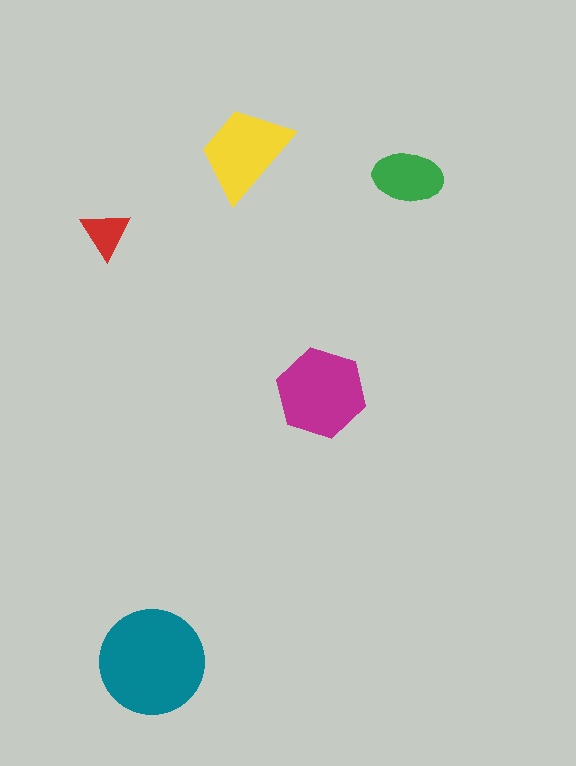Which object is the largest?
The teal circle.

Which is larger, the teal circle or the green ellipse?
The teal circle.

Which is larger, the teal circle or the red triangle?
The teal circle.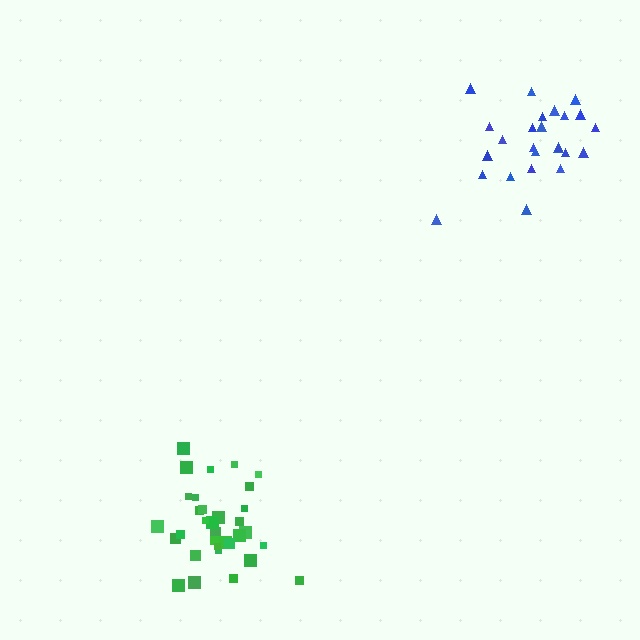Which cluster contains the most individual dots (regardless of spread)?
Green (33).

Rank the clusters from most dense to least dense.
green, blue.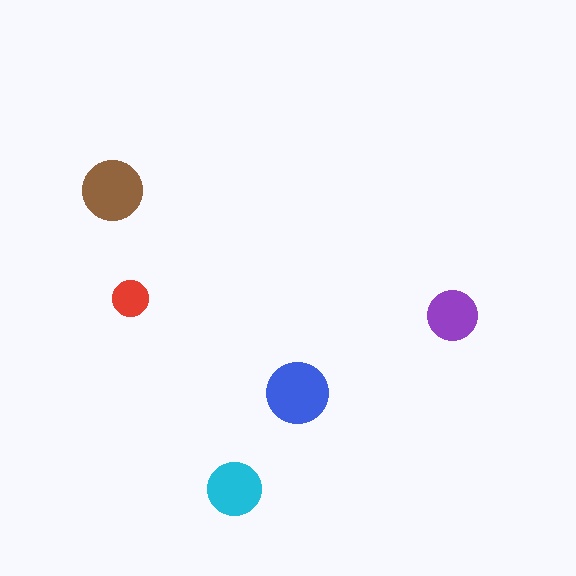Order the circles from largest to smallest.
the blue one, the brown one, the cyan one, the purple one, the red one.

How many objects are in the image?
There are 5 objects in the image.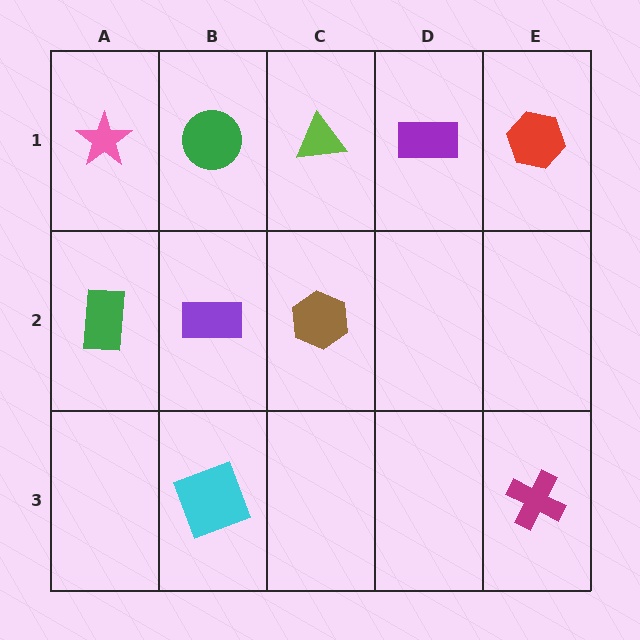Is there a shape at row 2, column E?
No, that cell is empty.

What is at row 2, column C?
A brown hexagon.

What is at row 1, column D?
A purple rectangle.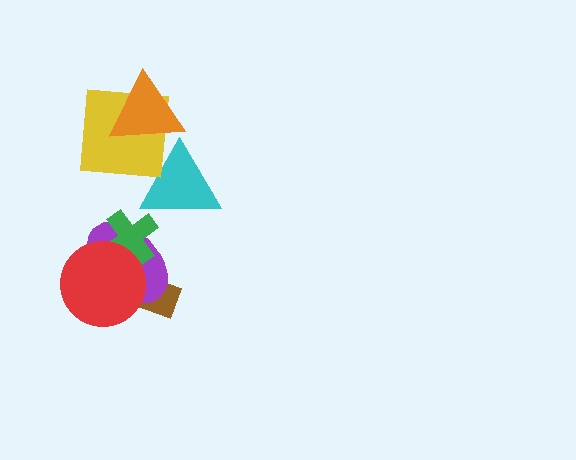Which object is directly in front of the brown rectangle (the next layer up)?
The purple ellipse is directly in front of the brown rectangle.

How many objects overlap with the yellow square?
2 objects overlap with the yellow square.